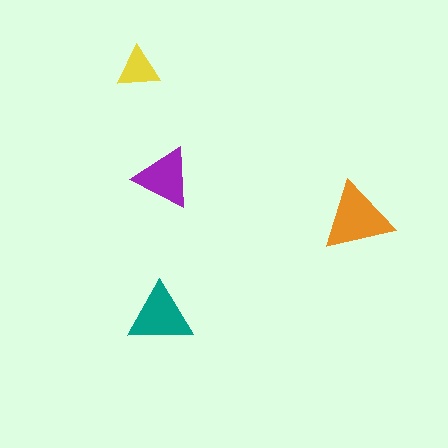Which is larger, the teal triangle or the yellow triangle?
The teal one.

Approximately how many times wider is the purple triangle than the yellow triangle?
About 1.5 times wider.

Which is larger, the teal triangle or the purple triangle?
The teal one.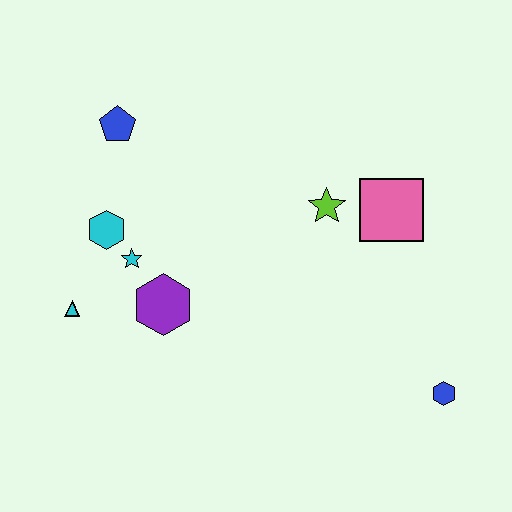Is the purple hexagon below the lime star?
Yes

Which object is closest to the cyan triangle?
The cyan star is closest to the cyan triangle.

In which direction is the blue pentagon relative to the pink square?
The blue pentagon is to the left of the pink square.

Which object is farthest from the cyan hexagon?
The blue hexagon is farthest from the cyan hexagon.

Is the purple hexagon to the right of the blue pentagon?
Yes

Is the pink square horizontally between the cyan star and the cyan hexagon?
No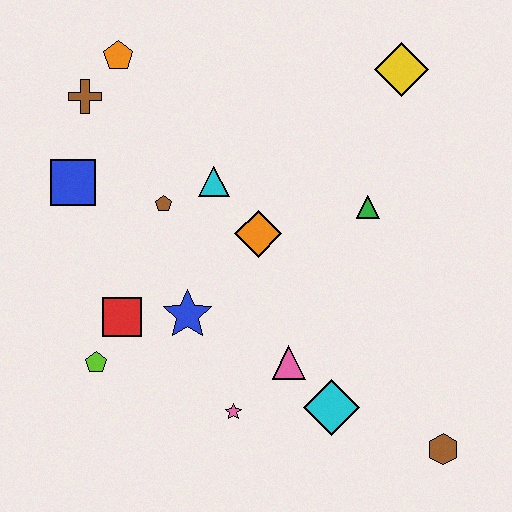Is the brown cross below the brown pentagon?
No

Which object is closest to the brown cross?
The orange pentagon is closest to the brown cross.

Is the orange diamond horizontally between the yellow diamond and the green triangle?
No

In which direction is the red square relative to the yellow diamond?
The red square is to the left of the yellow diamond.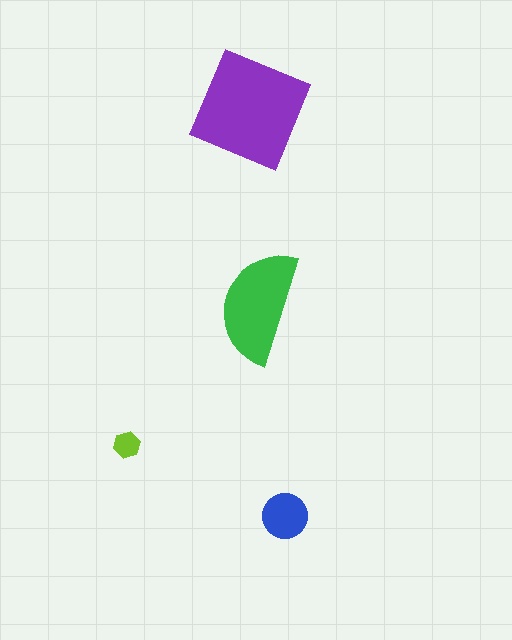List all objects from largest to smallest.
The purple square, the green semicircle, the blue circle, the lime hexagon.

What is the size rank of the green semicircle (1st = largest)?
2nd.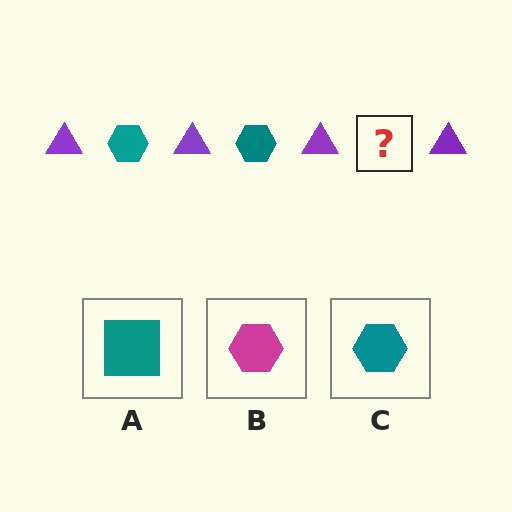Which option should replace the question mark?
Option C.